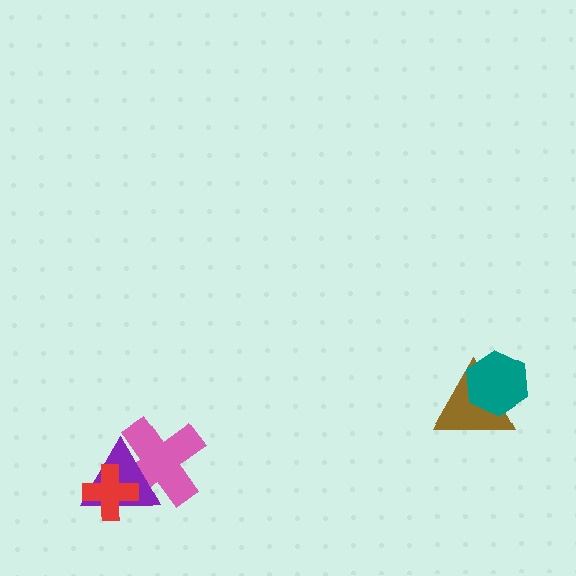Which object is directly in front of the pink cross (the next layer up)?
The purple triangle is directly in front of the pink cross.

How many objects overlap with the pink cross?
2 objects overlap with the pink cross.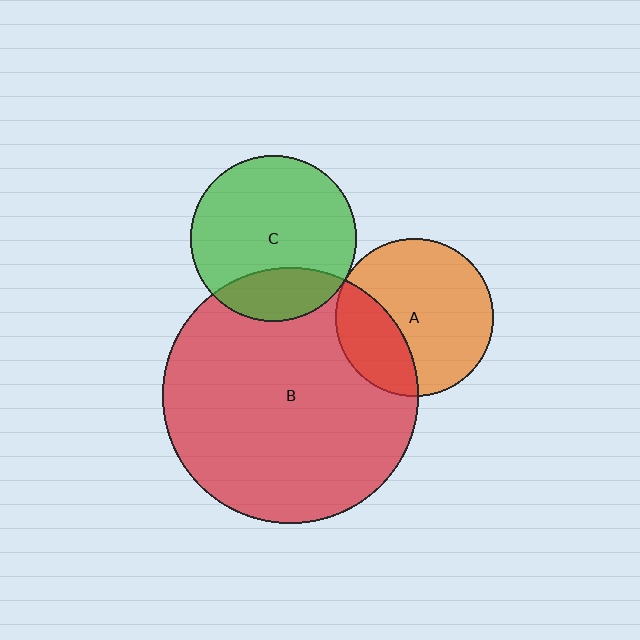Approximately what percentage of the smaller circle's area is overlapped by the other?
Approximately 25%.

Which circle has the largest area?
Circle B (red).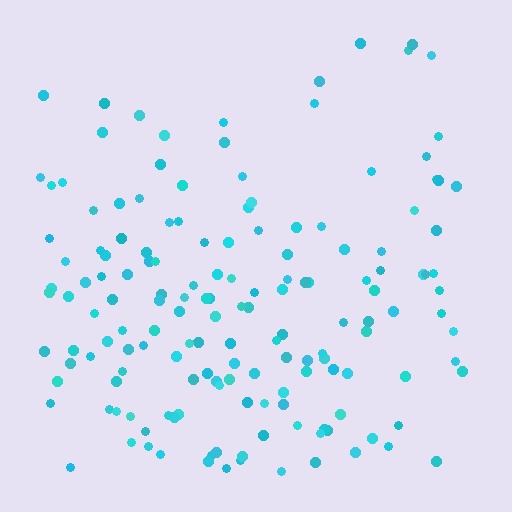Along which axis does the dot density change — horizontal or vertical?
Vertical.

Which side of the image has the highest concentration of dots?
The bottom.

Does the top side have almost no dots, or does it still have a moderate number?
Still a moderate number, just noticeably fewer than the bottom.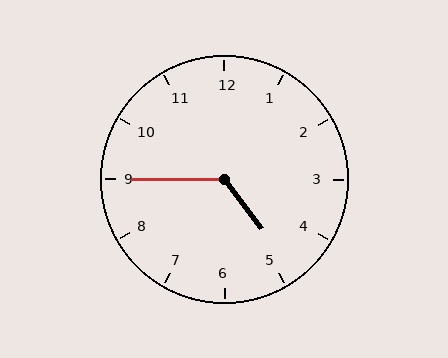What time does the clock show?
4:45.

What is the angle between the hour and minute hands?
Approximately 128 degrees.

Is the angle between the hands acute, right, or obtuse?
It is obtuse.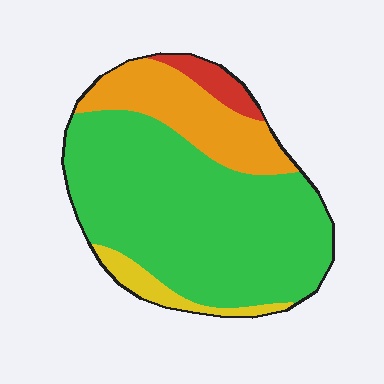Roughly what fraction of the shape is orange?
Orange takes up about one fifth (1/5) of the shape.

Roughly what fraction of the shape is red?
Red covers around 5% of the shape.